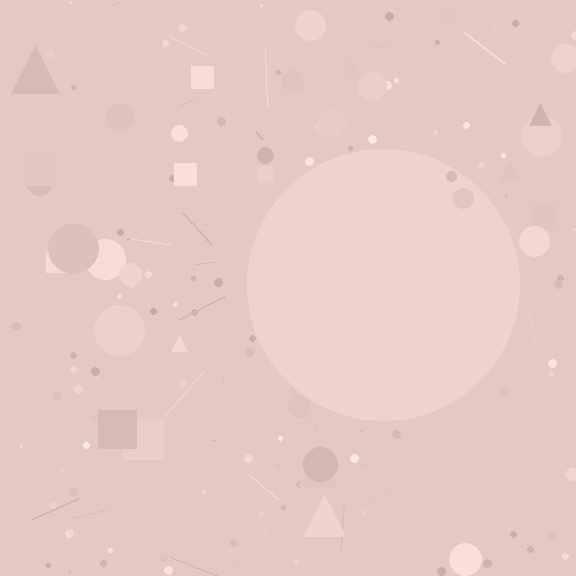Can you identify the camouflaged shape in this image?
The camouflaged shape is a circle.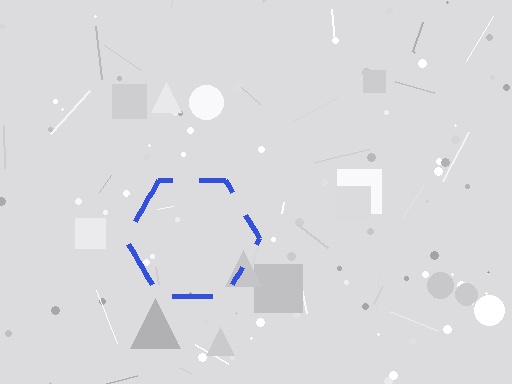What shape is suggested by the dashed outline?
The dashed outline suggests a hexagon.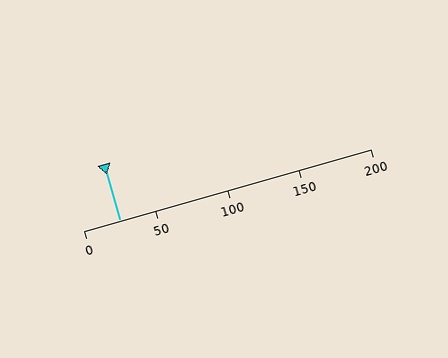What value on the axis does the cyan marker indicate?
The marker indicates approximately 25.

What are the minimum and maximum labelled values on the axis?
The axis runs from 0 to 200.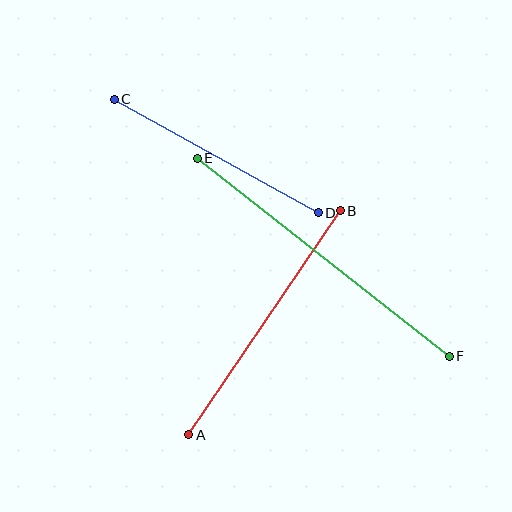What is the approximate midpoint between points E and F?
The midpoint is at approximately (323, 257) pixels.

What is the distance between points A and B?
The distance is approximately 270 pixels.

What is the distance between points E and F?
The distance is approximately 320 pixels.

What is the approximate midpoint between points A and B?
The midpoint is at approximately (265, 323) pixels.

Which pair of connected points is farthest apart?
Points E and F are farthest apart.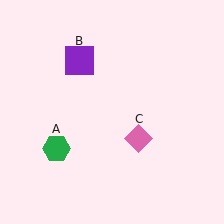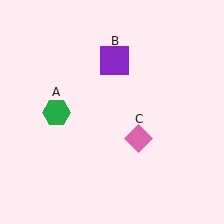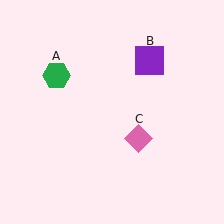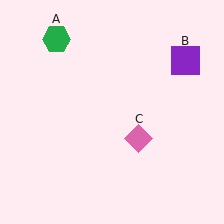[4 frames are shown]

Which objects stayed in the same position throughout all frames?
Pink diamond (object C) remained stationary.